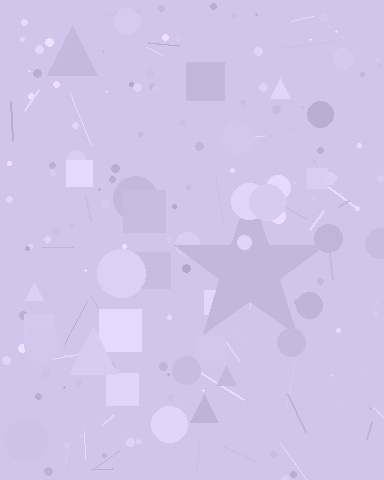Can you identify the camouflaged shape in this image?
The camouflaged shape is a star.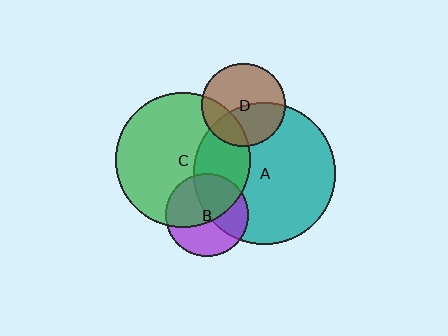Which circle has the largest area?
Circle A (teal).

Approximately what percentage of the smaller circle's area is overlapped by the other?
Approximately 30%.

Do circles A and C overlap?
Yes.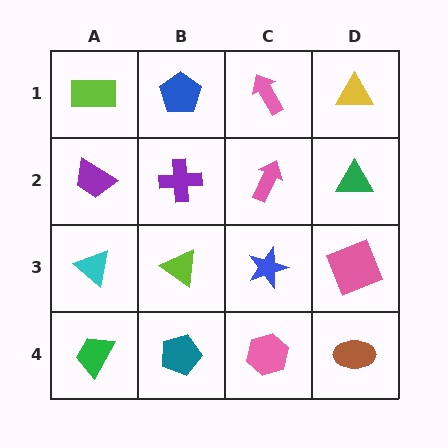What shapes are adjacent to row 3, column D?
A green triangle (row 2, column D), a brown ellipse (row 4, column D), a blue star (row 3, column C).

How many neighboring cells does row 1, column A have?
2.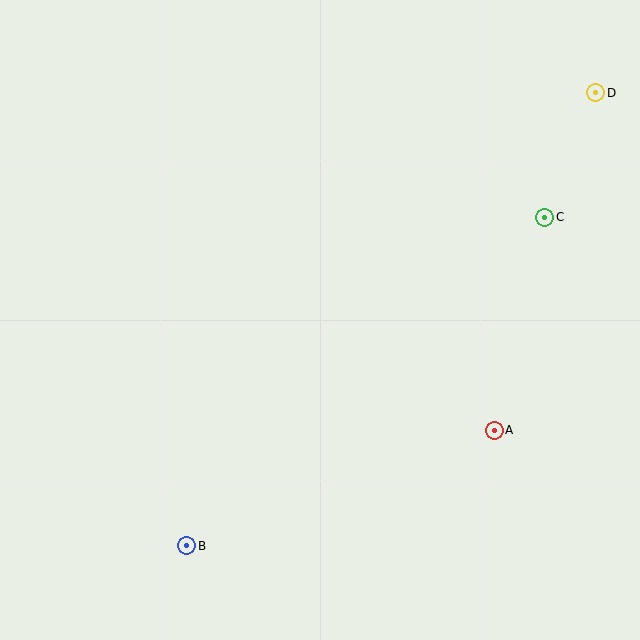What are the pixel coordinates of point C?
Point C is at (545, 217).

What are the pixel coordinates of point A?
Point A is at (494, 430).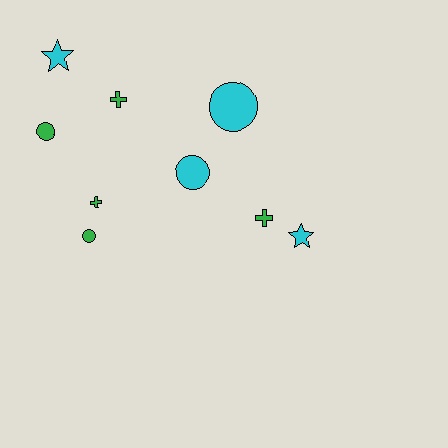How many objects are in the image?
There are 9 objects.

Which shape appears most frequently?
Circle, with 4 objects.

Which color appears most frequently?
Green, with 5 objects.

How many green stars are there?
There are no green stars.